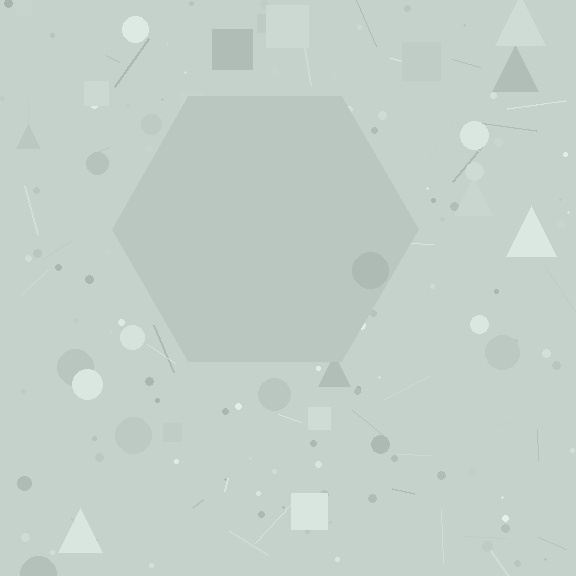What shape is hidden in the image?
A hexagon is hidden in the image.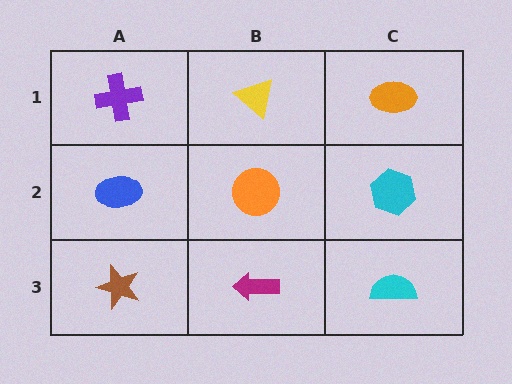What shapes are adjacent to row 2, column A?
A purple cross (row 1, column A), a brown star (row 3, column A), an orange circle (row 2, column B).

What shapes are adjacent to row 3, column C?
A cyan hexagon (row 2, column C), a magenta arrow (row 3, column B).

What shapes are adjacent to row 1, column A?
A blue ellipse (row 2, column A), a yellow triangle (row 1, column B).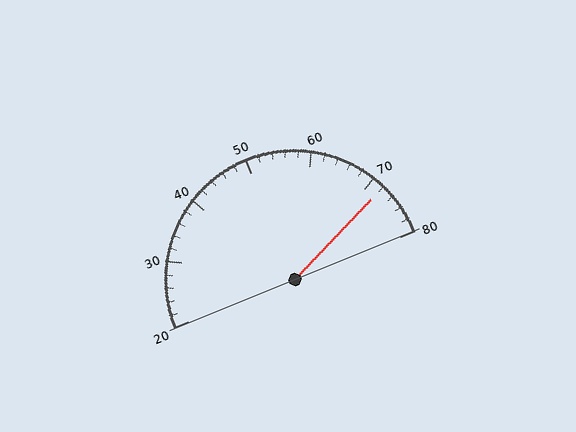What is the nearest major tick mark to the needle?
The nearest major tick mark is 70.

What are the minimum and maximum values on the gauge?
The gauge ranges from 20 to 80.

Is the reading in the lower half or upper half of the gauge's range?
The reading is in the upper half of the range (20 to 80).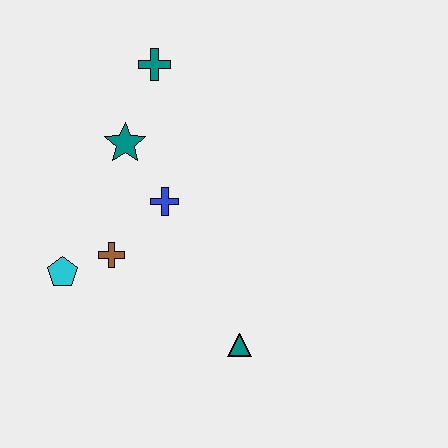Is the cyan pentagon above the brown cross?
No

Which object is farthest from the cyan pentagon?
The teal cross is farthest from the cyan pentagon.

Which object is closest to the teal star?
The blue cross is closest to the teal star.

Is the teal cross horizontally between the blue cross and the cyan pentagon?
Yes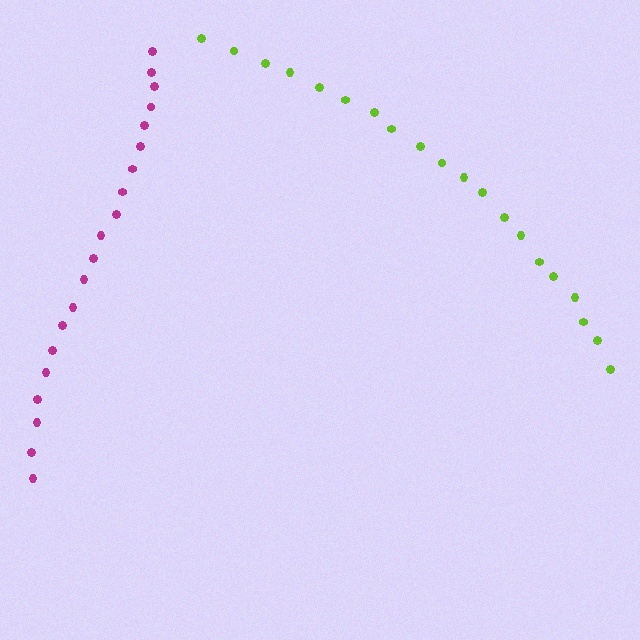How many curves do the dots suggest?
There are 2 distinct paths.